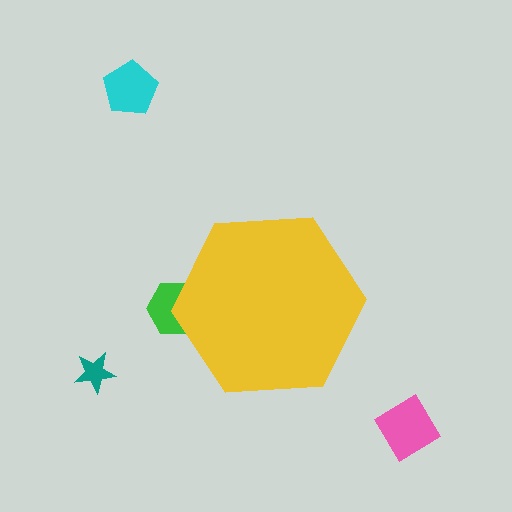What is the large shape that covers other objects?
A yellow hexagon.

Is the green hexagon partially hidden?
Yes, the green hexagon is partially hidden behind the yellow hexagon.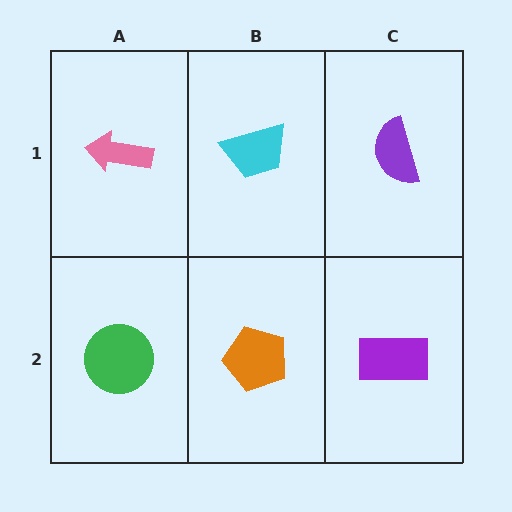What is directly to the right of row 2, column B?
A purple rectangle.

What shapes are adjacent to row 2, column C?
A purple semicircle (row 1, column C), an orange pentagon (row 2, column B).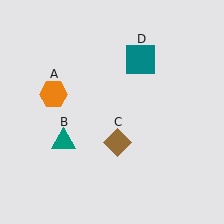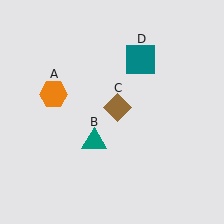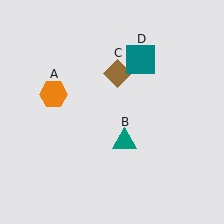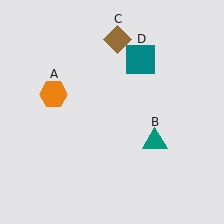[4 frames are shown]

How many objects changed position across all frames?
2 objects changed position: teal triangle (object B), brown diamond (object C).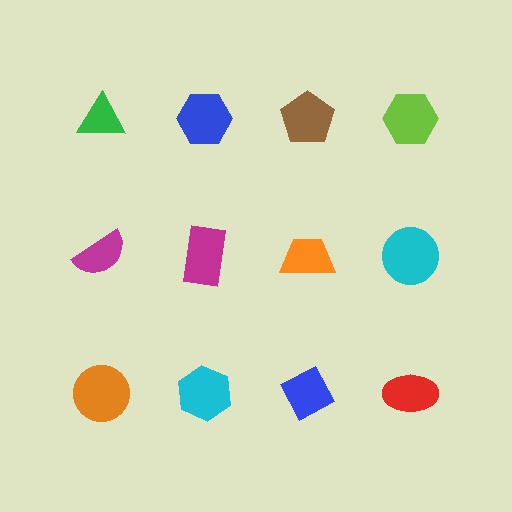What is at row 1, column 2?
A blue hexagon.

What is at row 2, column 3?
An orange trapezoid.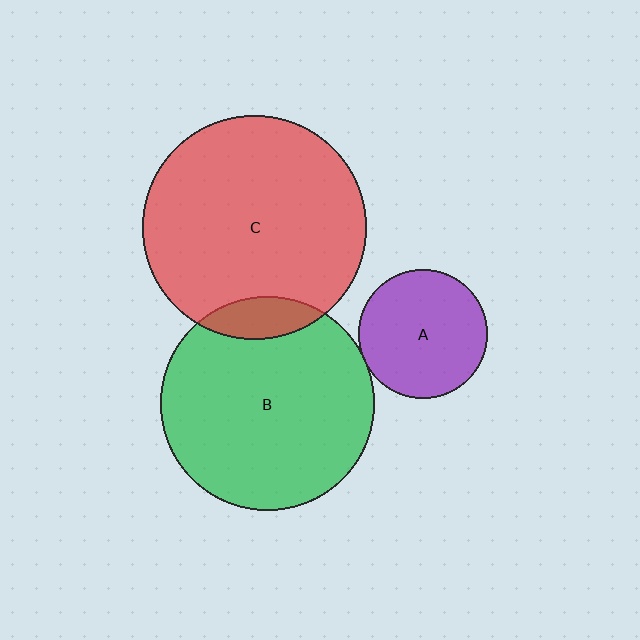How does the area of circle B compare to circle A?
Approximately 2.7 times.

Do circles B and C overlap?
Yes.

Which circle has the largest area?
Circle C (red).